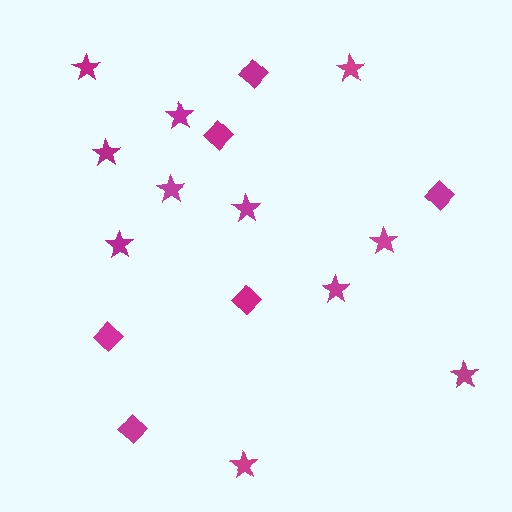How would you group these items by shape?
There are 2 groups: one group of diamonds (6) and one group of stars (11).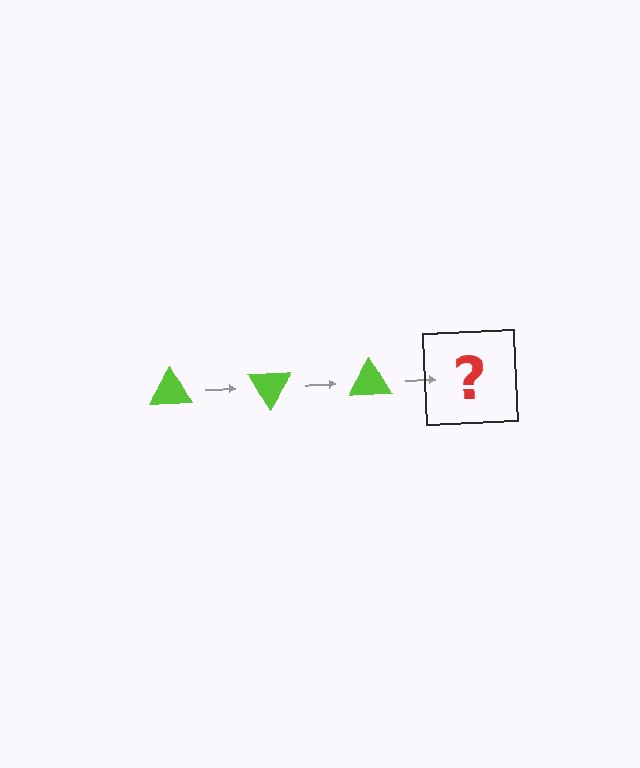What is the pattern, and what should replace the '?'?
The pattern is that the triangle rotates 60 degrees each step. The '?' should be a lime triangle rotated 180 degrees.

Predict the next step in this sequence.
The next step is a lime triangle rotated 180 degrees.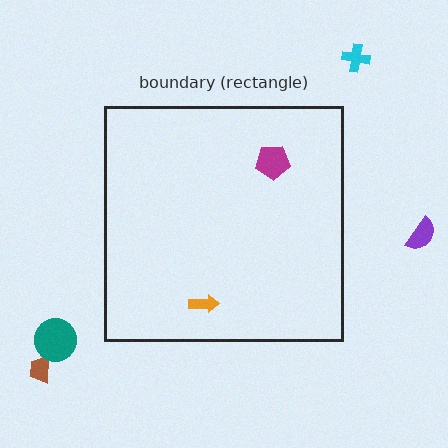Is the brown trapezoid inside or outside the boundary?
Outside.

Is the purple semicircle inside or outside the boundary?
Outside.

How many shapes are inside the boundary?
2 inside, 4 outside.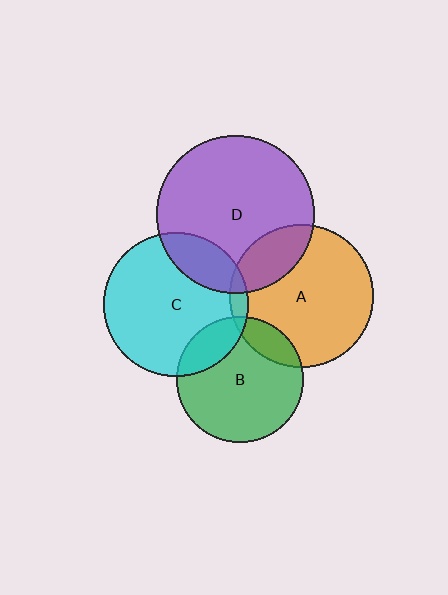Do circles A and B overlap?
Yes.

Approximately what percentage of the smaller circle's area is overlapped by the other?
Approximately 15%.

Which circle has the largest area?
Circle D (purple).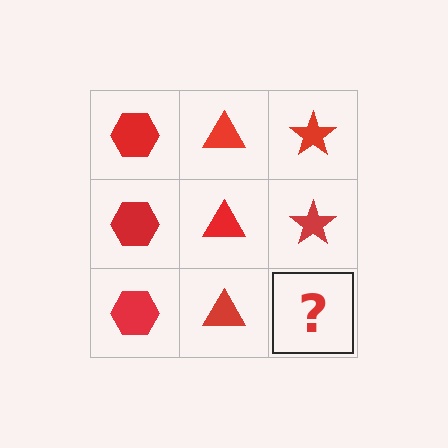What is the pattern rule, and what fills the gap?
The rule is that each column has a consistent shape. The gap should be filled with a red star.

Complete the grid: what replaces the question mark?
The question mark should be replaced with a red star.